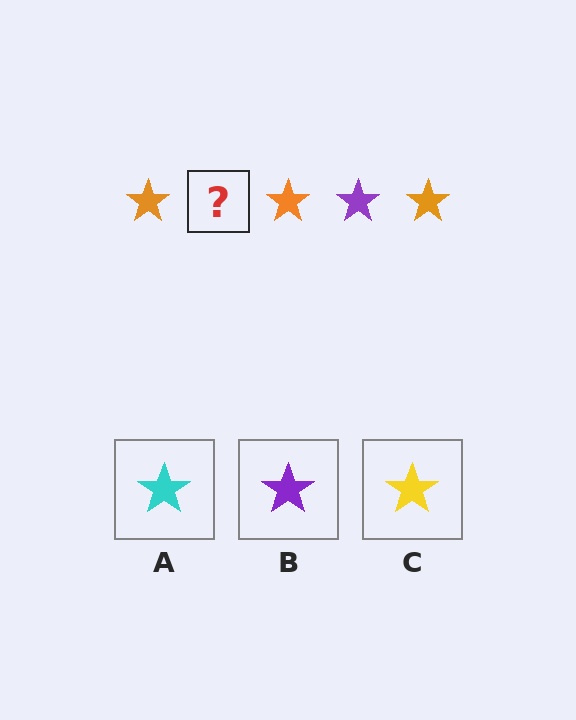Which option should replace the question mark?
Option B.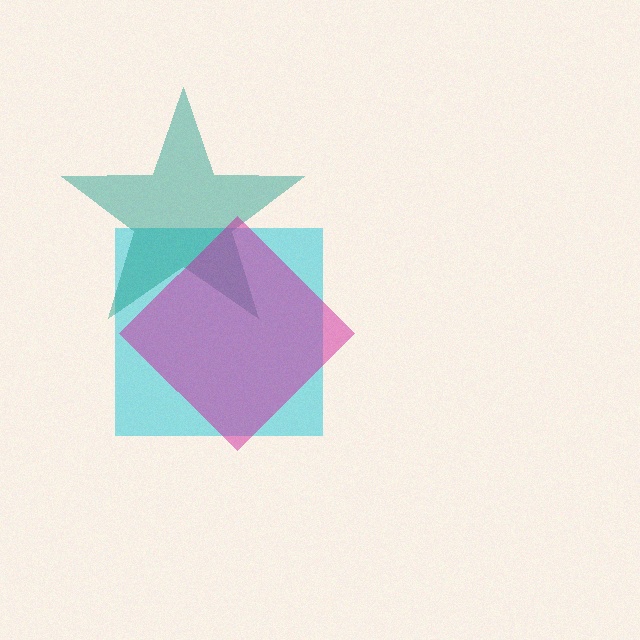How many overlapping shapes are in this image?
There are 3 overlapping shapes in the image.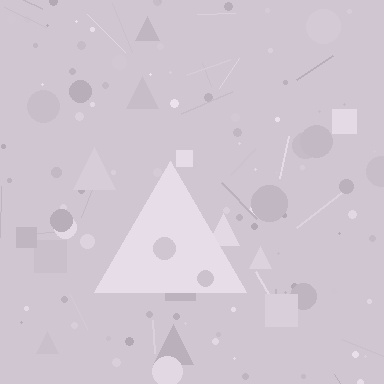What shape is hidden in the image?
A triangle is hidden in the image.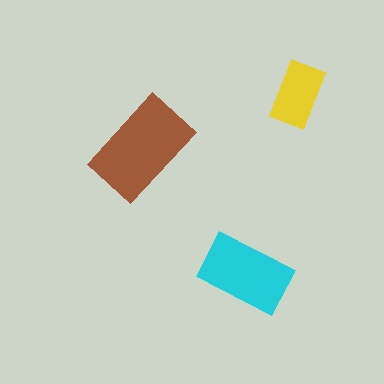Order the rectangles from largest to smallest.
the brown one, the cyan one, the yellow one.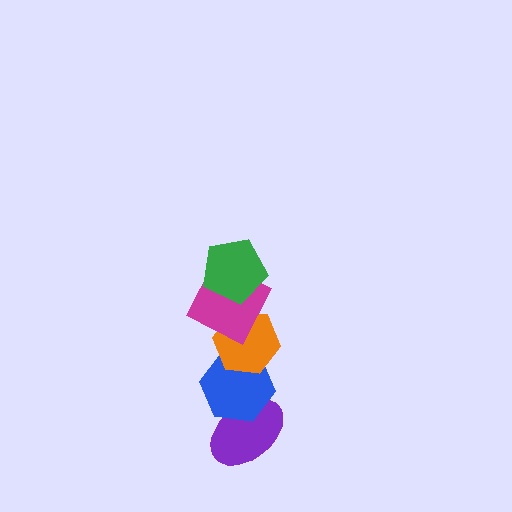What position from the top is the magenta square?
The magenta square is 2nd from the top.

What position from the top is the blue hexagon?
The blue hexagon is 4th from the top.